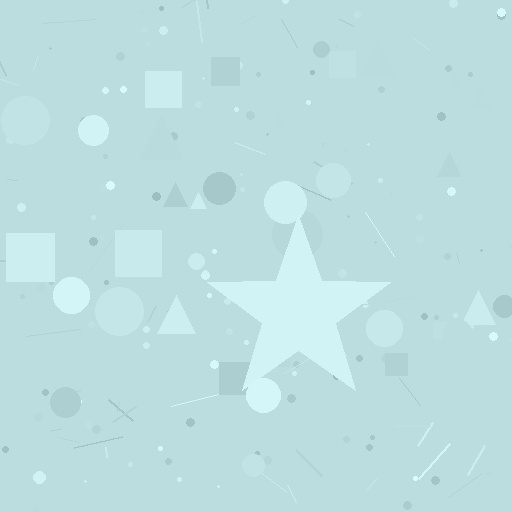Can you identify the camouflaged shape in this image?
The camouflaged shape is a star.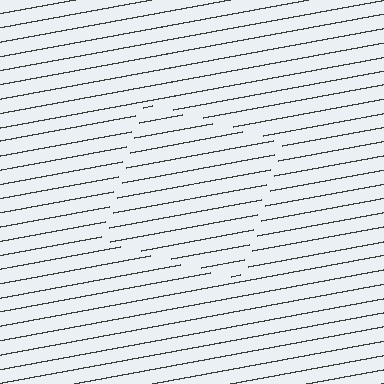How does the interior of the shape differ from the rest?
The interior of the shape contains the same grating, shifted by half a period — the contour is defined by the phase discontinuity where line-ends from the inner and outer gratings abut.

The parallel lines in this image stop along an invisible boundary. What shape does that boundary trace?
An illusory square. The interior of the shape contains the same grating, shifted by half a period — the contour is defined by the phase discontinuity where line-ends from the inner and outer gratings abut.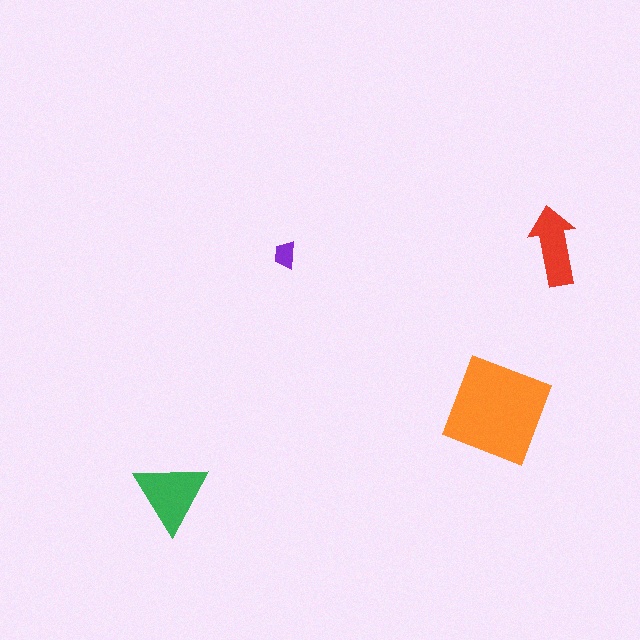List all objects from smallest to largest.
The purple trapezoid, the red arrow, the green triangle, the orange square.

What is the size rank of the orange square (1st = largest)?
1st.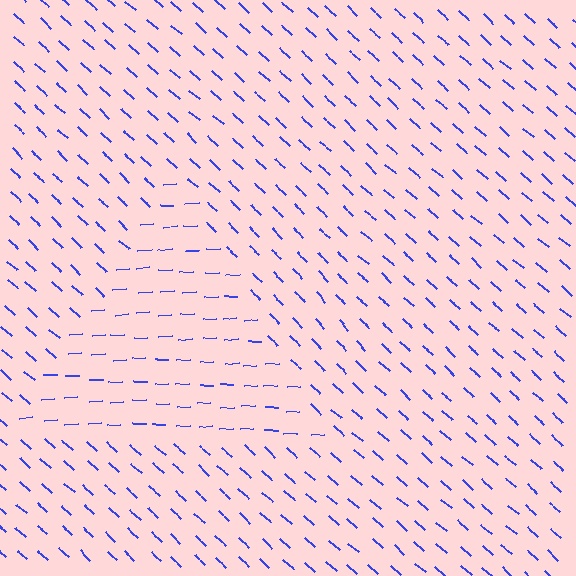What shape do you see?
I see a triangle.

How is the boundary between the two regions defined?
The boundary is defined purely by a change in line orientation (approximately 45 degrees difference). All lines are the same color and thickness.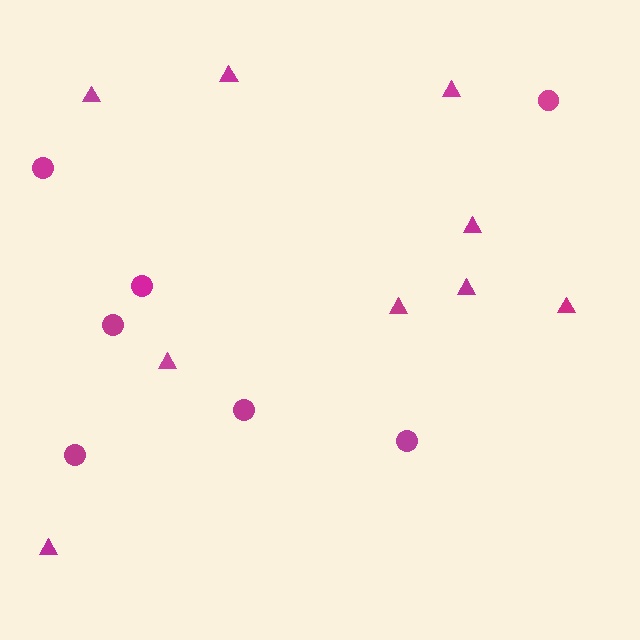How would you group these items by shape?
There are 2 groups: one group of triangles (9) and one group of circles (7).